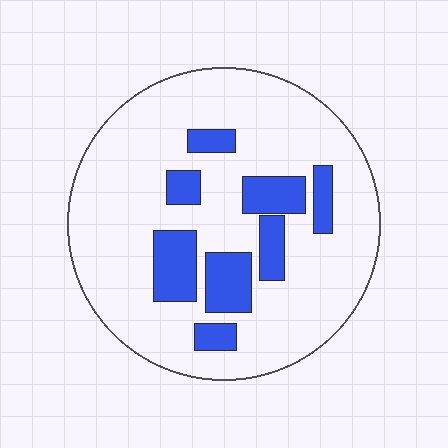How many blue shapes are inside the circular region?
8.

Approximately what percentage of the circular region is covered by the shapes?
Approximately 20%.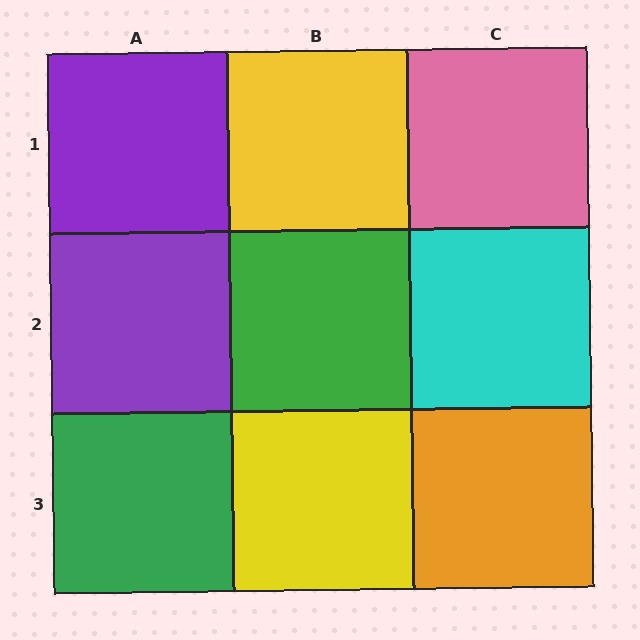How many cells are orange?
1 cell is orange.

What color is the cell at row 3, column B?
Yellow.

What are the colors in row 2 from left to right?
Purple, green, cyan.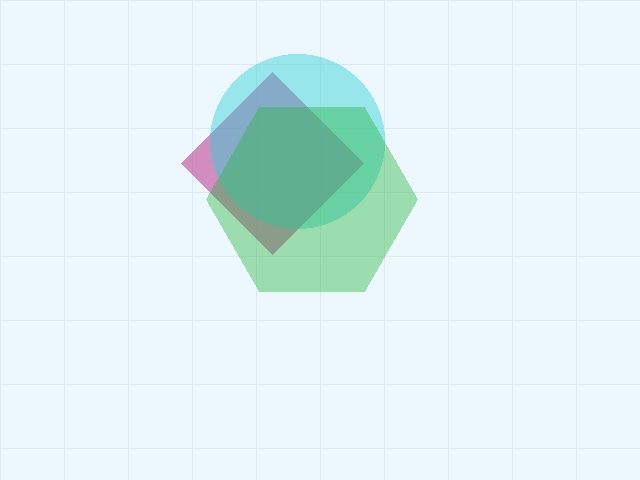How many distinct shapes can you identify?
There are 3 distinct shapes: a magenta diamond, a cyan circle, a green hexagon.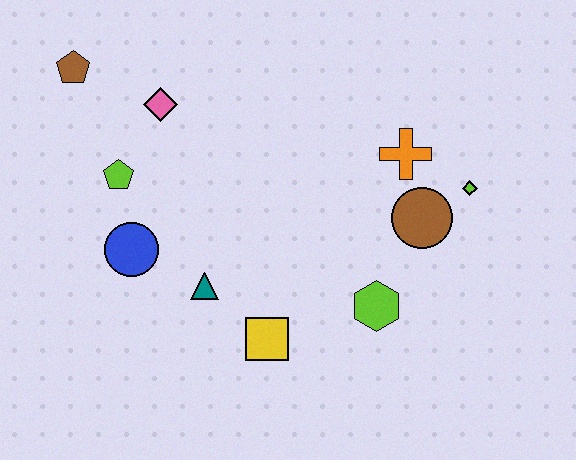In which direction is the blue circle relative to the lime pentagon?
The blue circle is below the lime pentagon.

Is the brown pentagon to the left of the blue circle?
Yes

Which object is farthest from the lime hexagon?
The brown pentagon is farthest from the lime hexagon.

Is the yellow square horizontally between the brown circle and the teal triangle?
Yes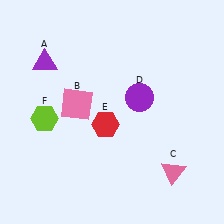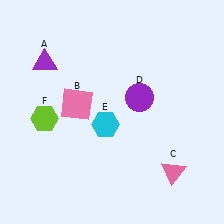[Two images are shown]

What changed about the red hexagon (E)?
In Image 1, E is red. In Image 2, it changed to cyan.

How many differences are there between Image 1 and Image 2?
There is 1 difference between the two images.